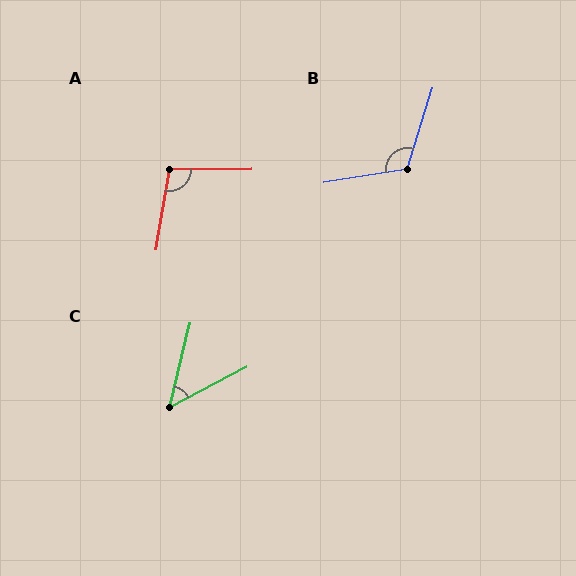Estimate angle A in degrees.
Approximately 100 degrees.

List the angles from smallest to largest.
C (49°), A (100°), B (117°).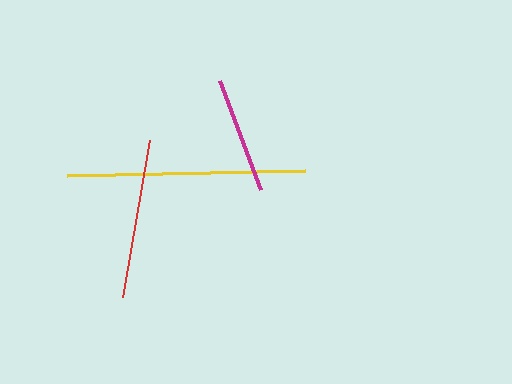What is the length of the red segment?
The red segment is approximately 159 pixels long.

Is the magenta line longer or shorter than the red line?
The red line is longer than the magenta line.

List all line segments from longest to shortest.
From longest to shortest: yellow, red, magenta.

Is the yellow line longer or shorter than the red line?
The yellow line is longer than the red line.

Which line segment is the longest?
The yellow line is the longest at approximately 238 pixels.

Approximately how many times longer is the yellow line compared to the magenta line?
The yellow line is approximately 2.0 times the length of the magenta line.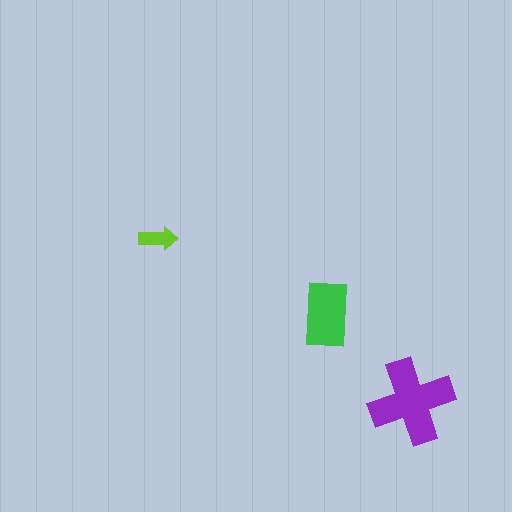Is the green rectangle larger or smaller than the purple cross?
Smaller.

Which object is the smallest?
The lime arrow.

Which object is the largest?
The purple cross.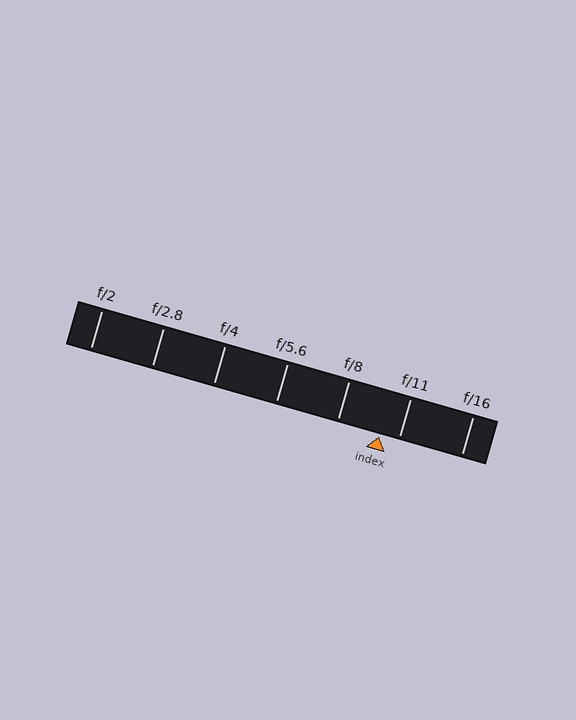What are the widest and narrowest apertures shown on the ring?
The widest aperture shown is f/2 and the narrowest is f/16.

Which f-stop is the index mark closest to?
The index mark is closest to f/11.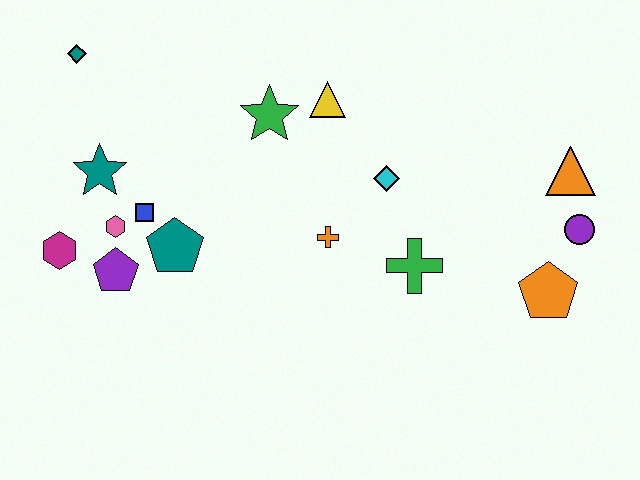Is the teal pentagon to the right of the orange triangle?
No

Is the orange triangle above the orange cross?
Yes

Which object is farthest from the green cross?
The teal diamond is farthest from the green cross.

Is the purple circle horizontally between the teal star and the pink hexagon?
No